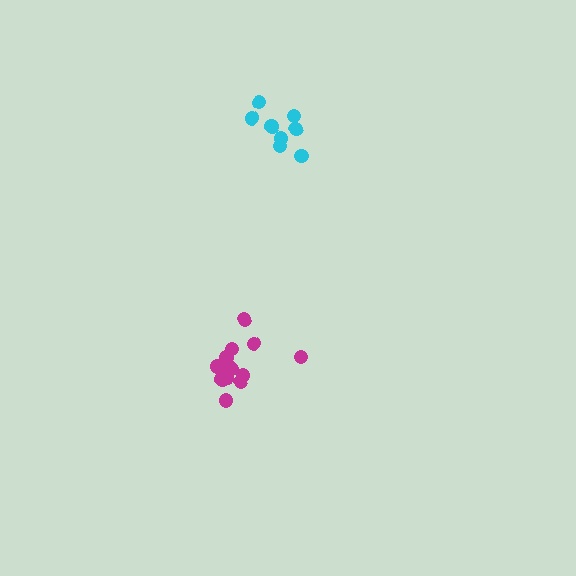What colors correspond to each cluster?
The clusters are colored: cyan, magenta.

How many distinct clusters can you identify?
There are 2 distinct clusters.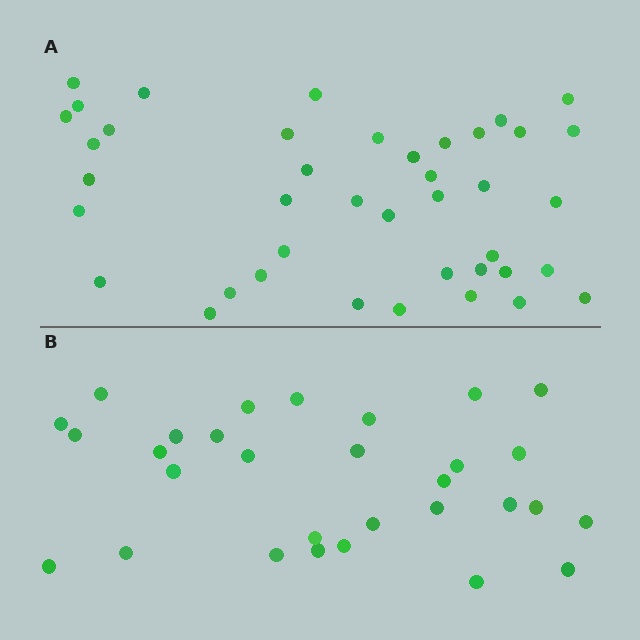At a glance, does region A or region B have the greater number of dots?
Region A (the top region) has more dots.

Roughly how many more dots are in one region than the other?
Region A has roughly 12 or so more dots than region B.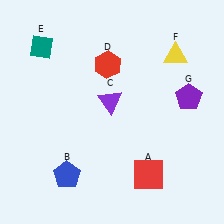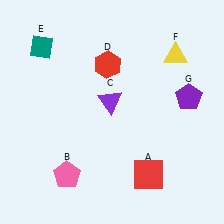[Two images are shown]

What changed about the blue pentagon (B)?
In Image 1, B is blue. In Image 2, it changed to pink.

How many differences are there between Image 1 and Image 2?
There is 1 difference between the two images.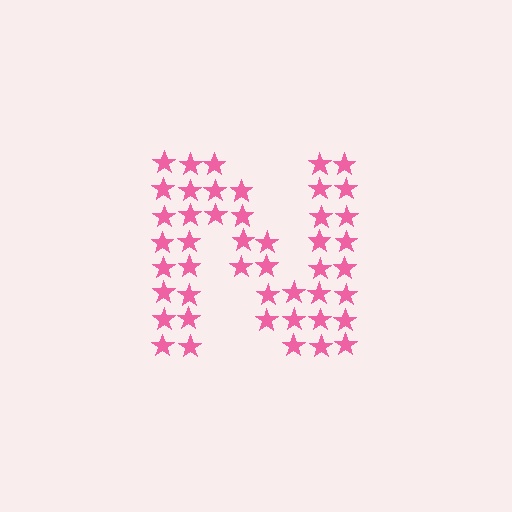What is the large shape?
The large shape is the letter N.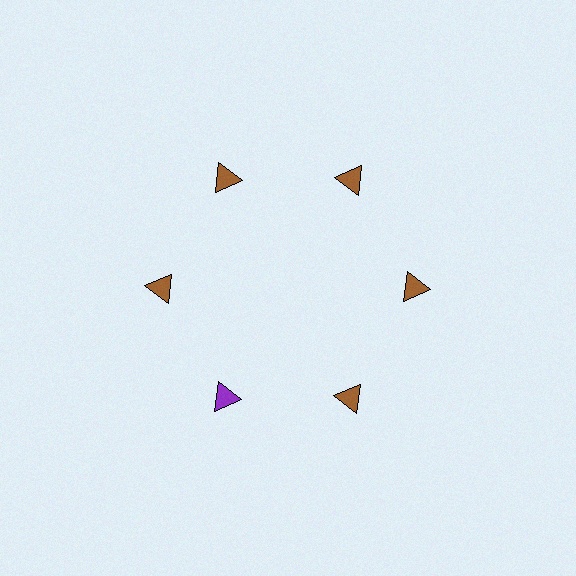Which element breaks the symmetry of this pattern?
The purple triangle at roughly the 7 o'clock position breaks the symmetry. All other shapes are brown triangles.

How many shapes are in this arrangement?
There are 6 shapes arranged in a ring pattern.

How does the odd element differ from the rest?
It has a different color: purple instead of brown.